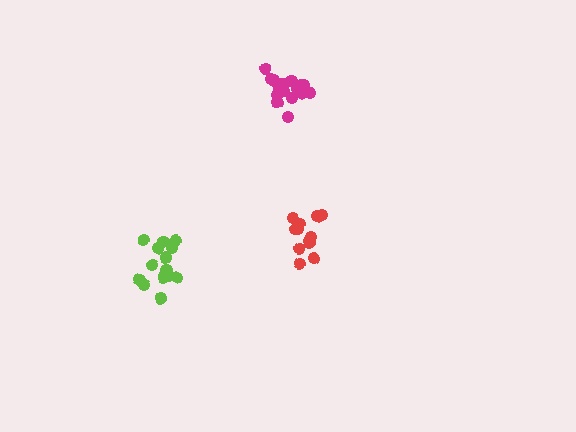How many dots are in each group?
Group 1: 12 dots, Group 2: 16 dots, Group 3: 15 dots (43 total).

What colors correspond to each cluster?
The clusters are colored: red, lime, magenta.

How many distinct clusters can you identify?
There are 3 distinct clusters.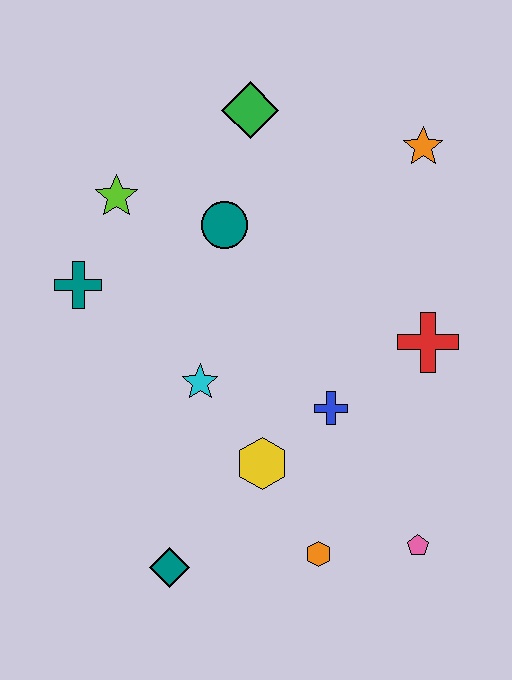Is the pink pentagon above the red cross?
No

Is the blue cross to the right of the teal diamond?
Yes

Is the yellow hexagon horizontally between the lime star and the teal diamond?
No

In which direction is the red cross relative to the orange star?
The red cross is below the orange star.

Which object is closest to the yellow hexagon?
The blue cross is closest to the yellow hexagon.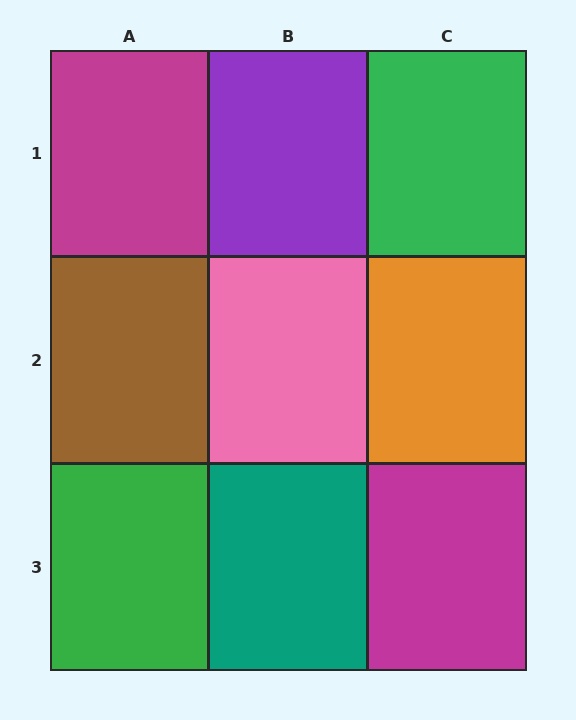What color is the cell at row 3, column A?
Green.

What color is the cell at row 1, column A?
Magenta.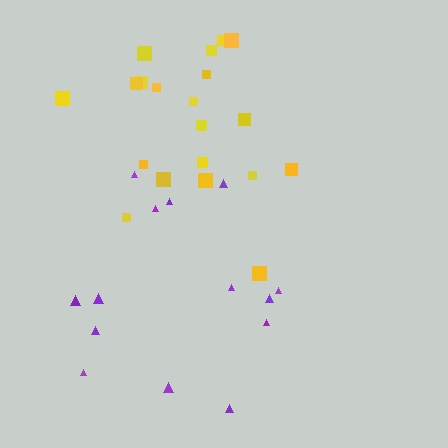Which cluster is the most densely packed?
Yellow.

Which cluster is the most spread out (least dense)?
Purple.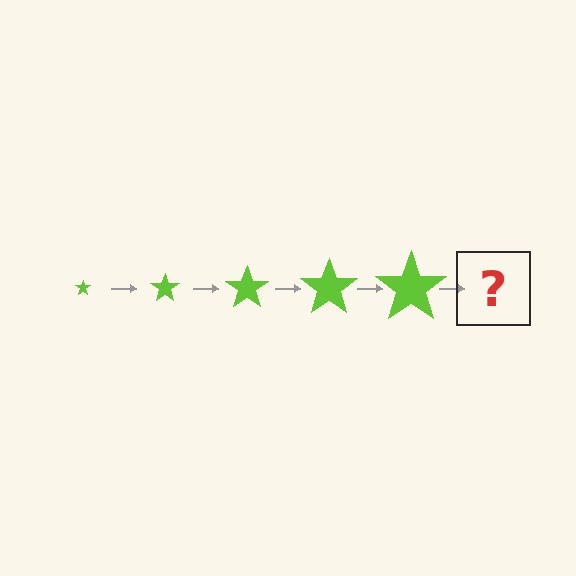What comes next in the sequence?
The next element should be a lime star, larger than the previous one.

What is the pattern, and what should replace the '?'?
The pattern is that the star gets progressively larger each step. The '?' should be a lime star, larger than the previous one.